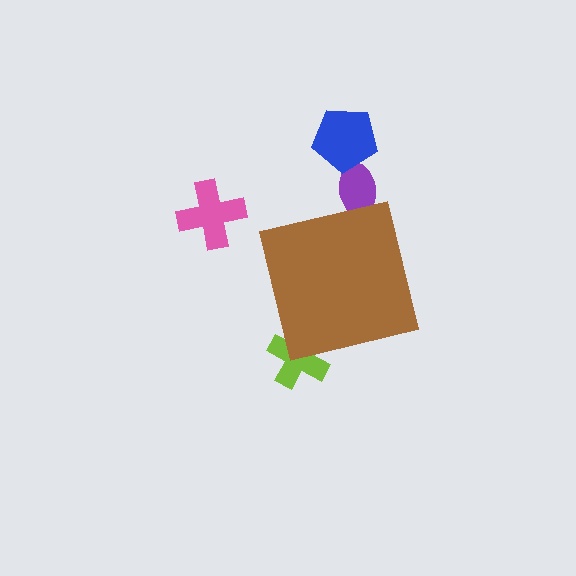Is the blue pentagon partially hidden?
No, the blue pentagon is fully visible.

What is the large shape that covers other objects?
A brown square.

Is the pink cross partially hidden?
No, the pink cross is fully visible.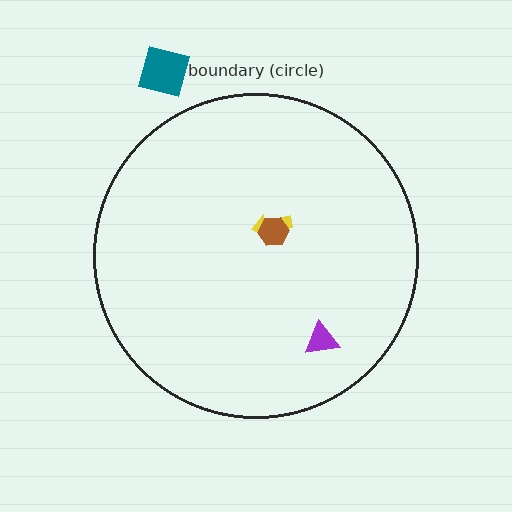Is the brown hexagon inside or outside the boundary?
Inside.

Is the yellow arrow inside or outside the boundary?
Inside.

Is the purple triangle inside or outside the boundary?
Inside.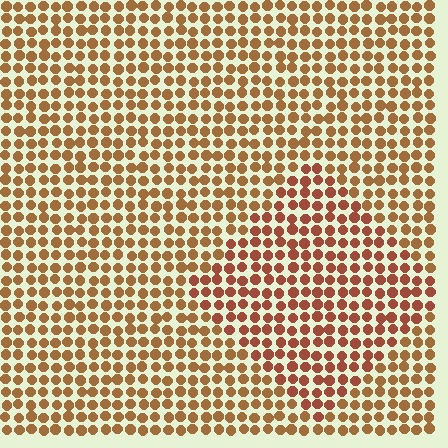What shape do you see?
I see a diamond.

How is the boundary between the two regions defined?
The boundary is defined purely by a slight shift in hue (about 21 degrees). Spacing, size, and orientation are identical on both sides.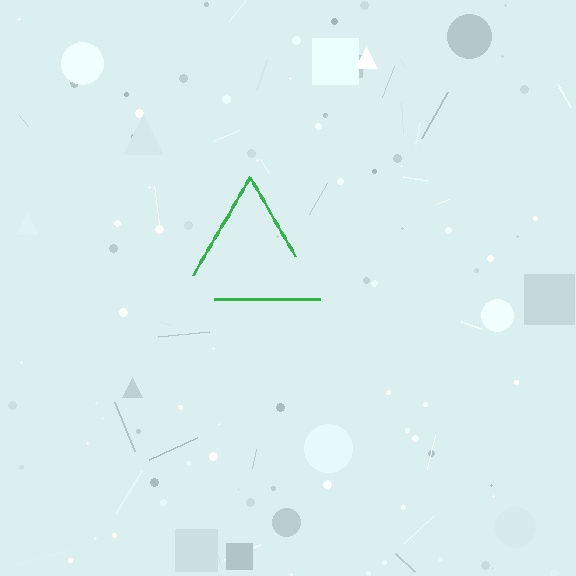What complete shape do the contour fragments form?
The contour fragments form a triangle.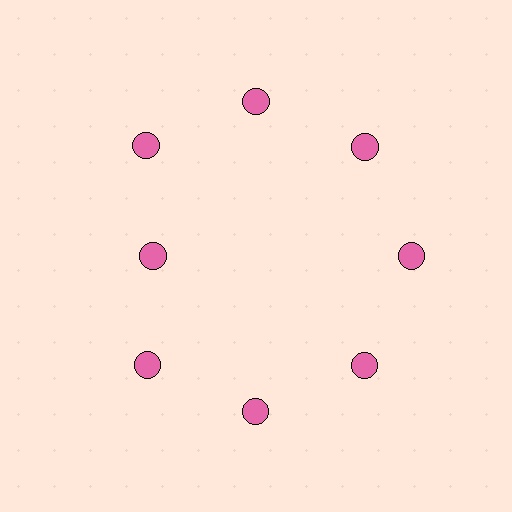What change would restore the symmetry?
The symmetry would be restored by moving it outward, back onto the ring so that all 8 circles sit at equal angles and equal distance from the center.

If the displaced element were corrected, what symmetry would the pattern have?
It would have 8-fold rotational symmetry — the pattern would map onto itself every 45 degrees.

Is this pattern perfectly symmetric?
No. The 8 pink circles are arranged in a ring, but one element near the 9 o'clock position is pulled inward toward the center, breaking the 8-fold rotational symmetry.